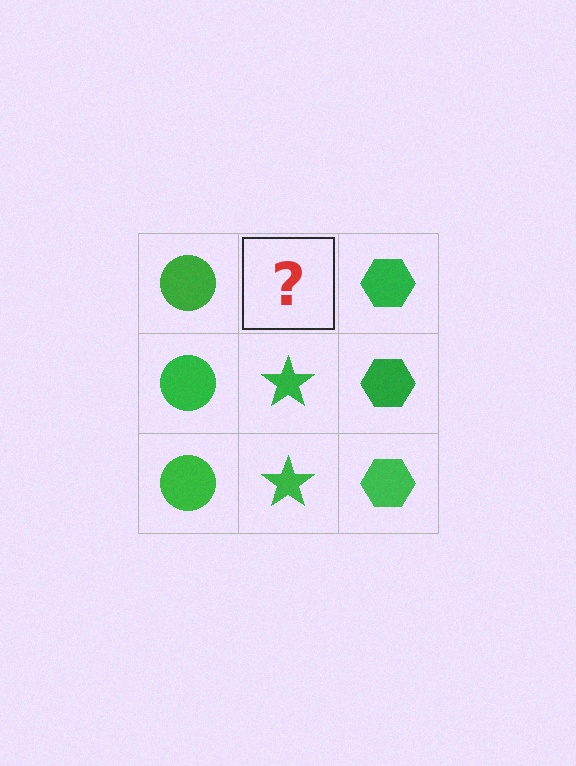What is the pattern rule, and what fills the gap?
The rule is that each column has a consistent shape. The gap should be filled with a green star.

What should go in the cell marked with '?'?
The missing cell should contain a green star.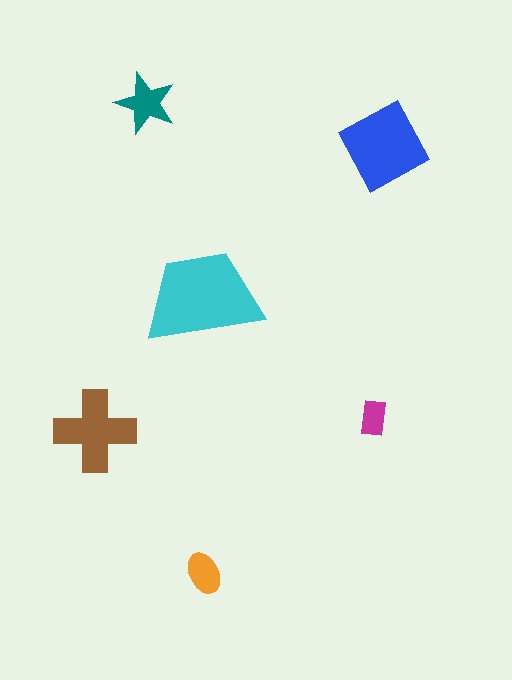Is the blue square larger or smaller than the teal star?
Larger.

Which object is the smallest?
The magenta rectangle.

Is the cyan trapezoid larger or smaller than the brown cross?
Larger.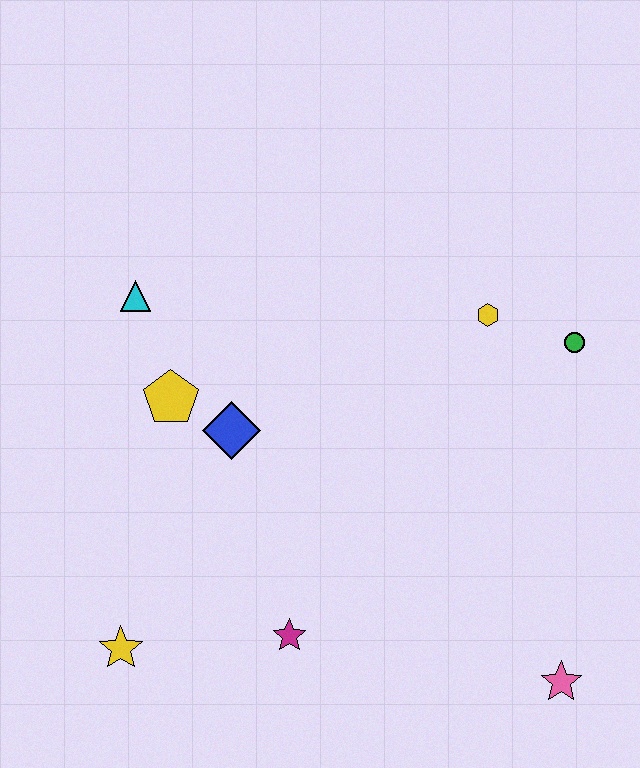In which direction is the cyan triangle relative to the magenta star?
The cyan triangle is above the magenta star.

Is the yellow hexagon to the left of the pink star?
Yes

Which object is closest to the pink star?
The magenta star is closest to the pink star.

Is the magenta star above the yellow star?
Yes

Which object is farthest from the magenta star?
The green circle is farthest from the magenta star.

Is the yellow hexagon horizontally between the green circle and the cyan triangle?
Yes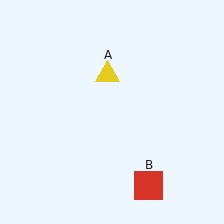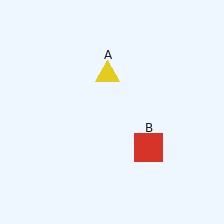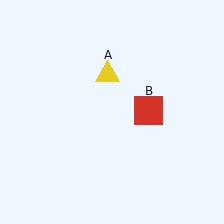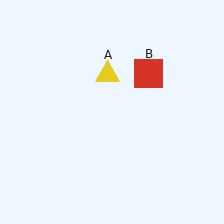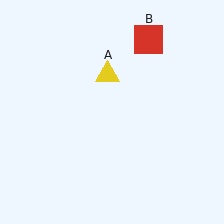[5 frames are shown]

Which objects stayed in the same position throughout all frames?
Yellow triangle (object A) remained stationary.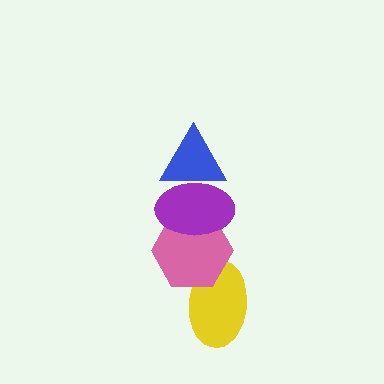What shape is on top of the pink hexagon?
The purple ellipse is on top of the pink hexagon.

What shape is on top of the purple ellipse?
The blue triangle is on top of the purple ellipse.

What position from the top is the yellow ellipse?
The yellow ellipse is 4th from the top.